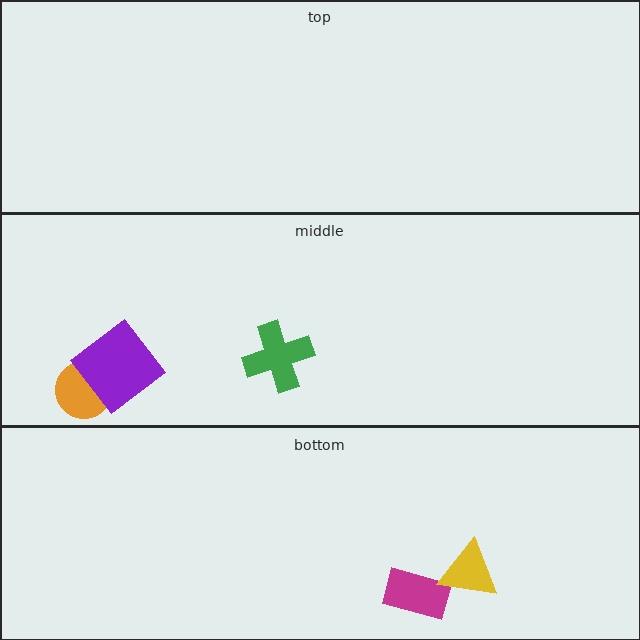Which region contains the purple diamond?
The middle region.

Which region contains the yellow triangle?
The bottom region.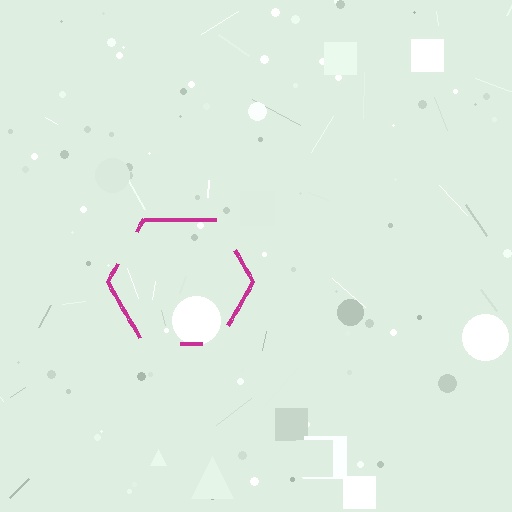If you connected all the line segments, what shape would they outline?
They would outline a hexagon.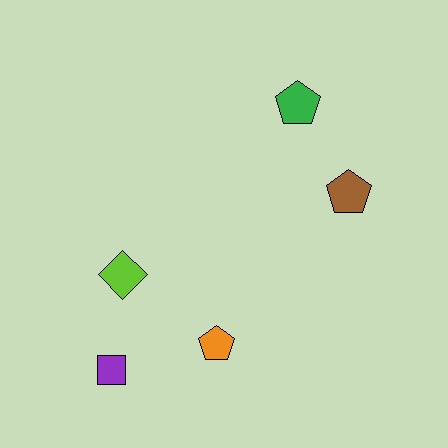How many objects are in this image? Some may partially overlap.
There are 5 objects.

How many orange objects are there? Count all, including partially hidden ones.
There is 1 orange object.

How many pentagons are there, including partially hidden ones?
There are 3 pentagons.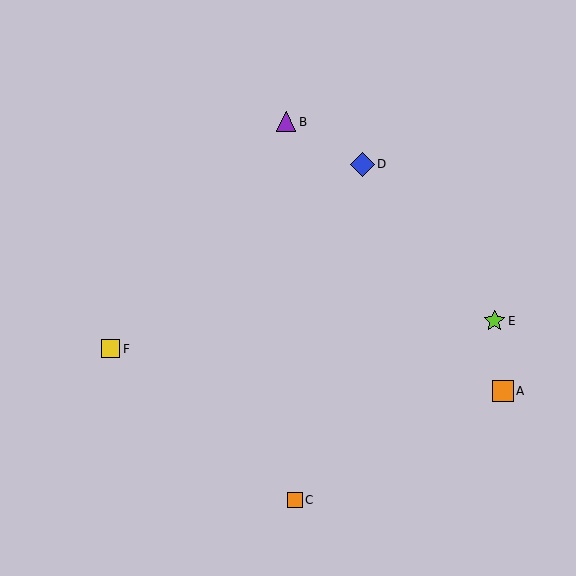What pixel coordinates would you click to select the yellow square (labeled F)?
Click at (110, 349) to select the yellow square F.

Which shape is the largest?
The blue diamond (labeled D) is the largest.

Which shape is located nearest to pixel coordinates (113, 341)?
The yellow square (labeled F) at (110, 349) is nearest to that location.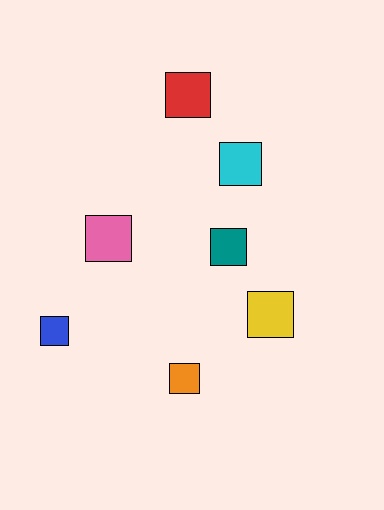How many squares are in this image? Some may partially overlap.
There are 7 squares.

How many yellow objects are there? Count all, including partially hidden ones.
There is 1 yellow object.